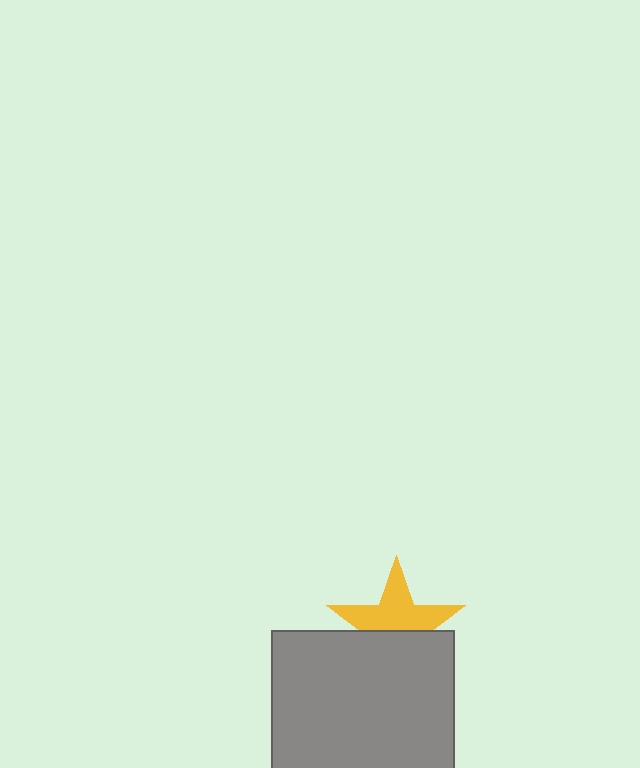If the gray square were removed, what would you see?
You would see the complete yellow star.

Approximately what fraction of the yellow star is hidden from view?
Roughly 45% of the yellow star is hidden behind the gray square.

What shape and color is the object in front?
The object in front is a gray square.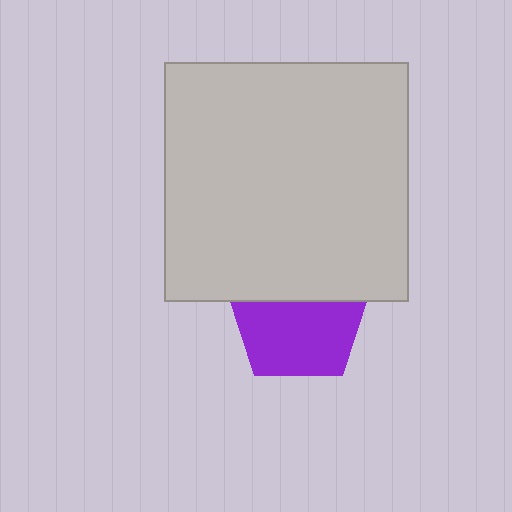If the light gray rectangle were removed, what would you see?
You would see the complete purple pentagon.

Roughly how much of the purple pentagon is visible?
About half of it is visible (roughly 63%).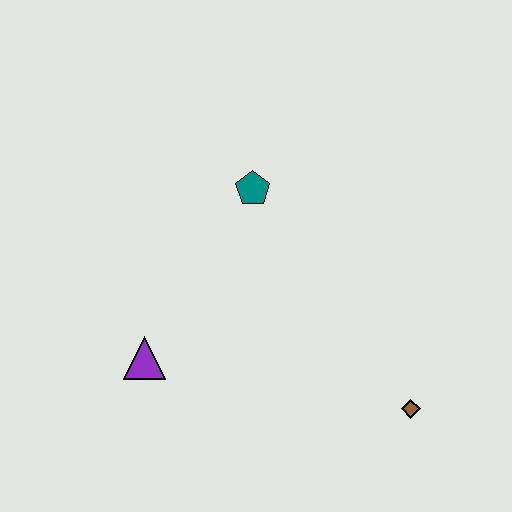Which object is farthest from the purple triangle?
The brown diamond is farthest from the purple triangle.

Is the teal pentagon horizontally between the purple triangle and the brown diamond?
Yes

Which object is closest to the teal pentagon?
The purple triangle is closest to the teal pentagon.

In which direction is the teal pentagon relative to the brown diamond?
The teal pentagon is above the brown diamond.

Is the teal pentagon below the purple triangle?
No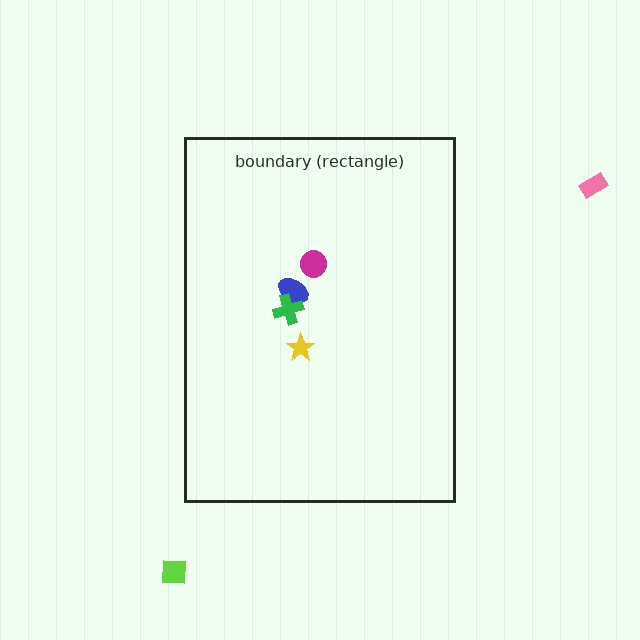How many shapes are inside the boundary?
4 inside, 2 outside.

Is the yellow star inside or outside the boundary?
Inside.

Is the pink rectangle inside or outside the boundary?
Outside.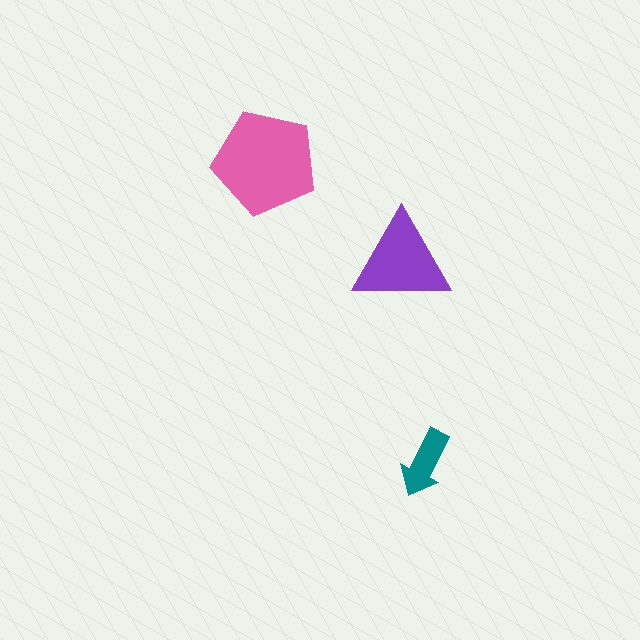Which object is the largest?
The pink pentagon.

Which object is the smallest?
The teal arrow.